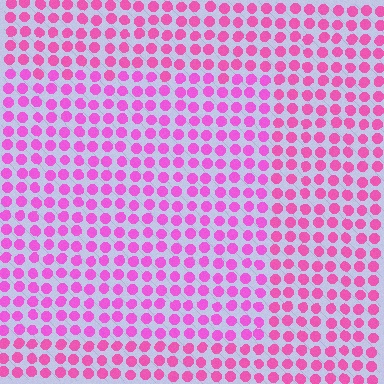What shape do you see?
I see a rectangle.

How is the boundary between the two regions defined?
The boundary is defined purely by a slight shift in hue (about 16 degrees). Spacing, size, and orientation are identical on both sides.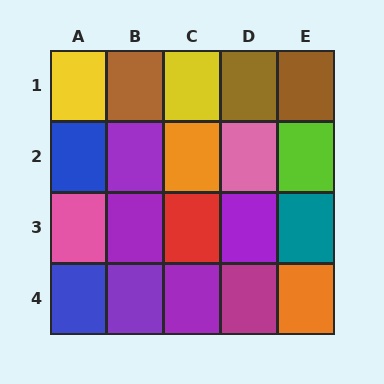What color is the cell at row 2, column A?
Blue.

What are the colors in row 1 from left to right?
Yellow, brown, yellow, brown, brown.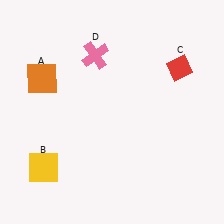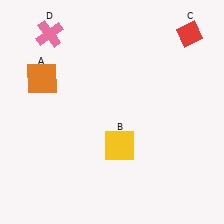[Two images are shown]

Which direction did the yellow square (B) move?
The yellow square (B) moved right.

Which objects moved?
The objects that moved are: the yellow square (B), the red diamond (C), the pink cross (D).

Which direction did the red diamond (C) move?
The red diamond (C) moved up.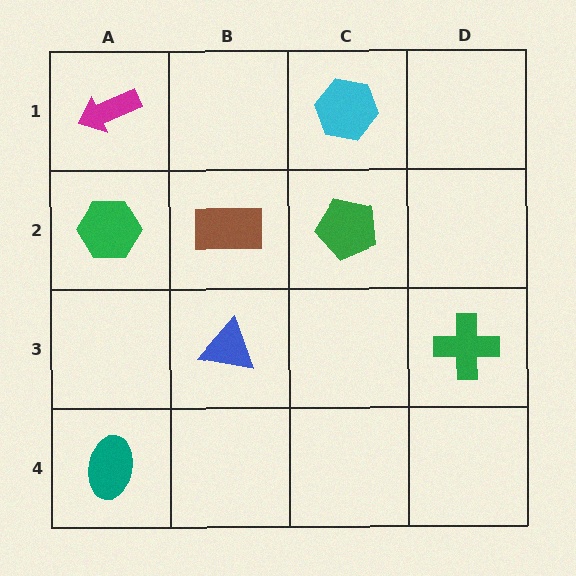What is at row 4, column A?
A teal ellipse.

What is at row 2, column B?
A brown rectangle.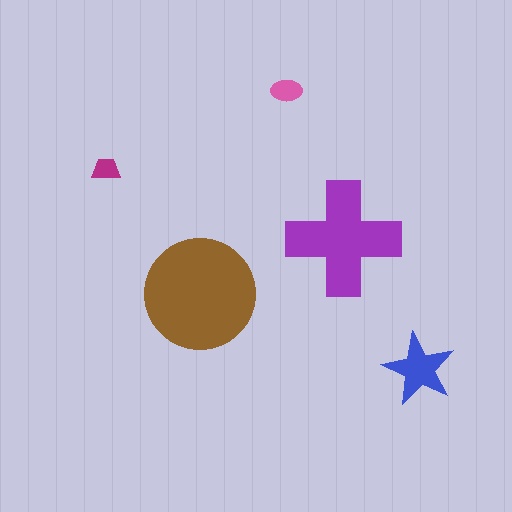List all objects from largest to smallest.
The brown circle, the purple cross, the blue star, the pink ellipse, the magenta trapezoid.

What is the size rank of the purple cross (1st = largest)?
2nd.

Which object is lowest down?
The blue star is bottommost.